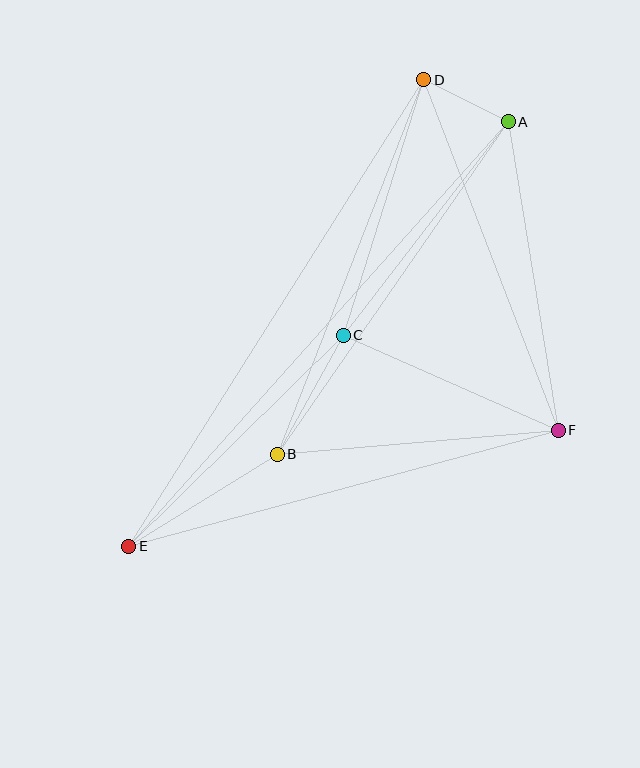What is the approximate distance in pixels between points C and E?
The distance between C and E is approximately 301 pixels.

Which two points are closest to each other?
Points A and D are closest to each other.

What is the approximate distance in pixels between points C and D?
The distance between C and D is approximately 268 pixels.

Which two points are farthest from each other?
Points A and E are farthest from each other.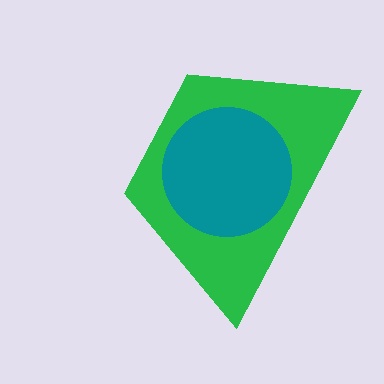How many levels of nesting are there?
2.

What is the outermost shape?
The green trapezoid.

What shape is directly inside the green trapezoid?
The teal circle.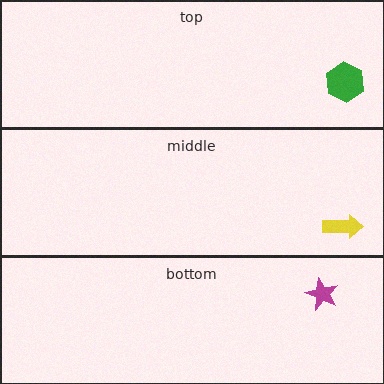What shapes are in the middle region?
The yellow arrow.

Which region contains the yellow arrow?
The middle region.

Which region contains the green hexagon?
The top region.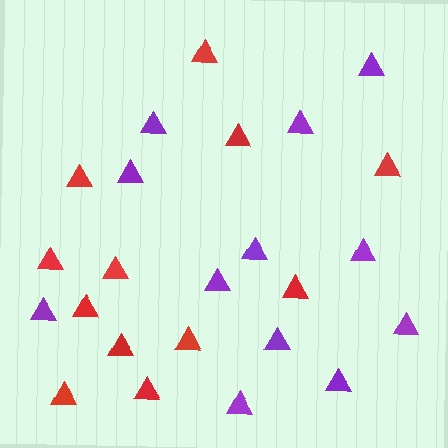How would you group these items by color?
There are 2 groups: one group of red triangles (12) and one group of purple triangles (12).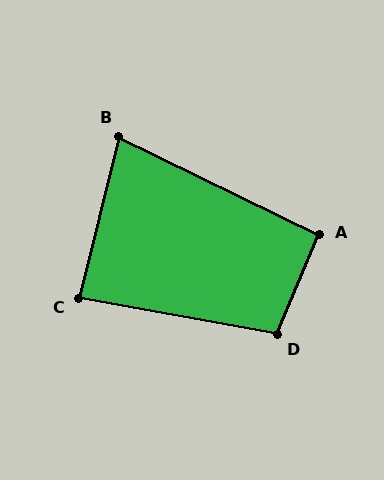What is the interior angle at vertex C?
Approximately 87 degrees (approximately right).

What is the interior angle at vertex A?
Approximately 93 degrees (approximately right).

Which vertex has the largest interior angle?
D, at approximately 102 degrees.